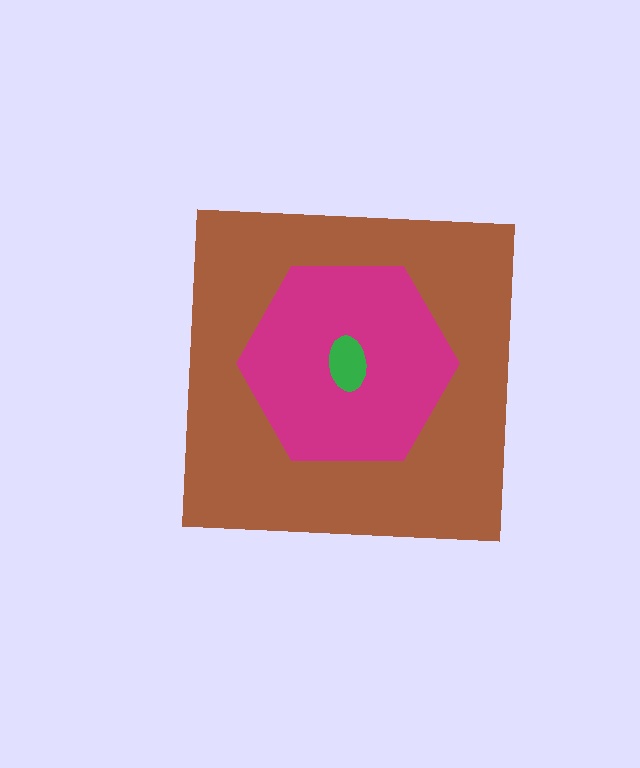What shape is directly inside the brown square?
The magenta hexagon.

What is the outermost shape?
The brown square.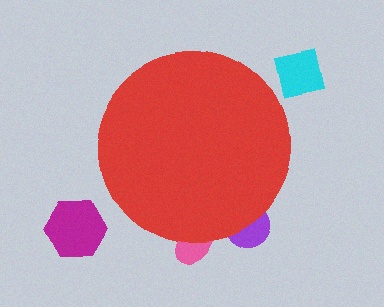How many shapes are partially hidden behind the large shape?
2 shapes are partially hidden.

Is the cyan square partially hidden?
No, the cyan square is fully visible.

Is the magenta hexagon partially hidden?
No, the magenta hexagon is fully visible.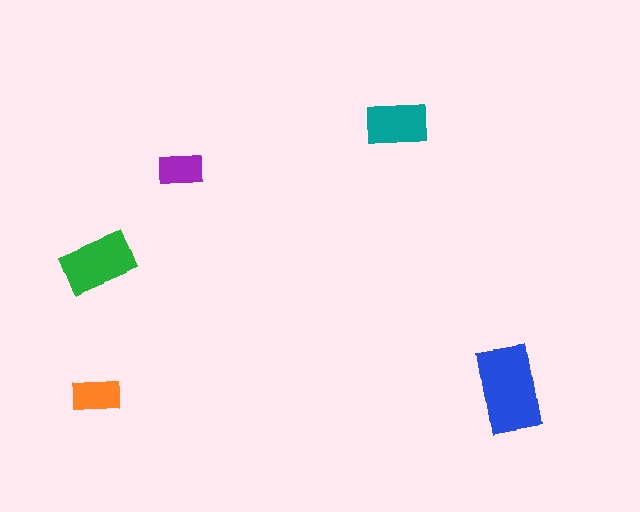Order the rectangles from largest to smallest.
the blue one, the green one, the teal one, the orange one, the purple one.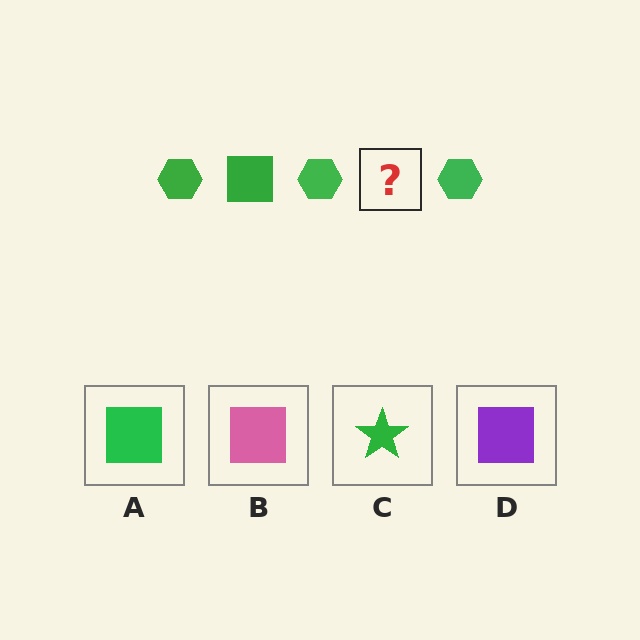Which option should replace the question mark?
Option A.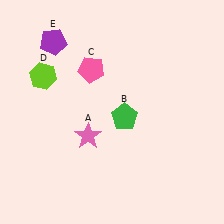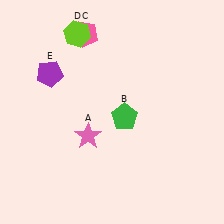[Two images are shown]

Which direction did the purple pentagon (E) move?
The purple pentagon (E) moved down.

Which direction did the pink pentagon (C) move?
The pink pentagon (C) moved up.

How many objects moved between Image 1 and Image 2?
3 objects moved between the two images.